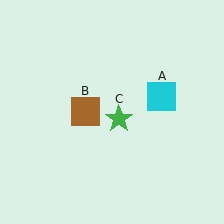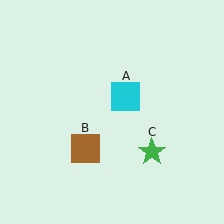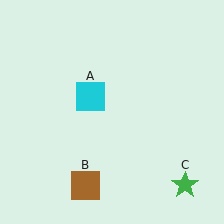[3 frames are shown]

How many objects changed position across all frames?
3 objects changed position: cyan square (object A), brown square (object B), green star (object C).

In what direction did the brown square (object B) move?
The brown square (object B) moved down.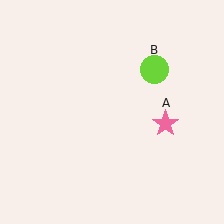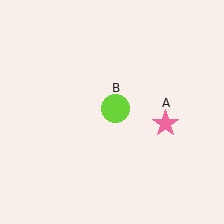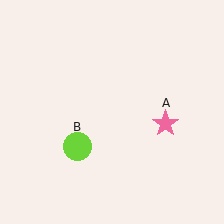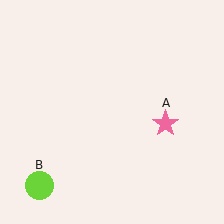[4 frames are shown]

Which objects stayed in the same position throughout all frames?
Pink star (object A) remained stationary.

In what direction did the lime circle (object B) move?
The lime circle (object B) moved down and to the left.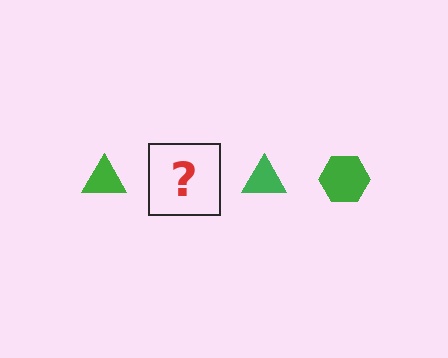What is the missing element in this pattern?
The missing element is a green hexagon.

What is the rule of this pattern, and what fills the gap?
The rule is that the pattern cycles through triangle, hexagon shapes in green. The gap should be filled with a green hexagon.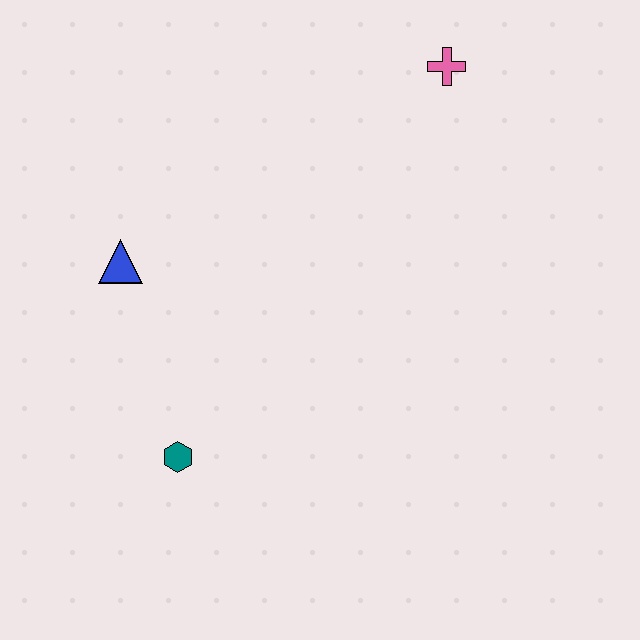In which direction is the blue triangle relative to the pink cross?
The blue triangle is to the left of the pink cross.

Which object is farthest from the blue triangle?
The pink cross is farthest from the blue triangle.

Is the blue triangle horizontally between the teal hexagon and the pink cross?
No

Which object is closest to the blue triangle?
The teal hexagon is closest to the blue triangle.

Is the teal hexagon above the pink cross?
No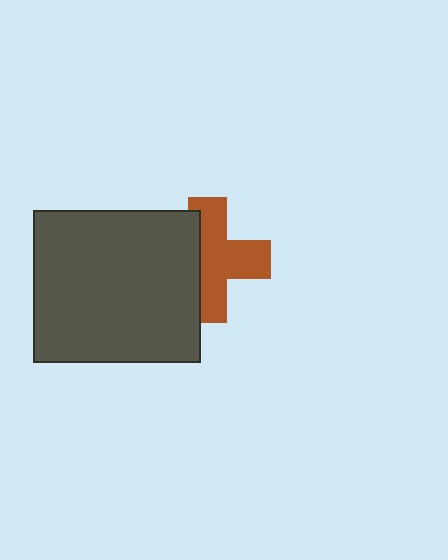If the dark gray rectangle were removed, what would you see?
You would see the complete brown cross.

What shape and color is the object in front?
The object in front is a dark gray rectangle.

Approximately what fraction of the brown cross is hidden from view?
Roughly 39% of the brown cross is hidden behind the dark gray rectangle.